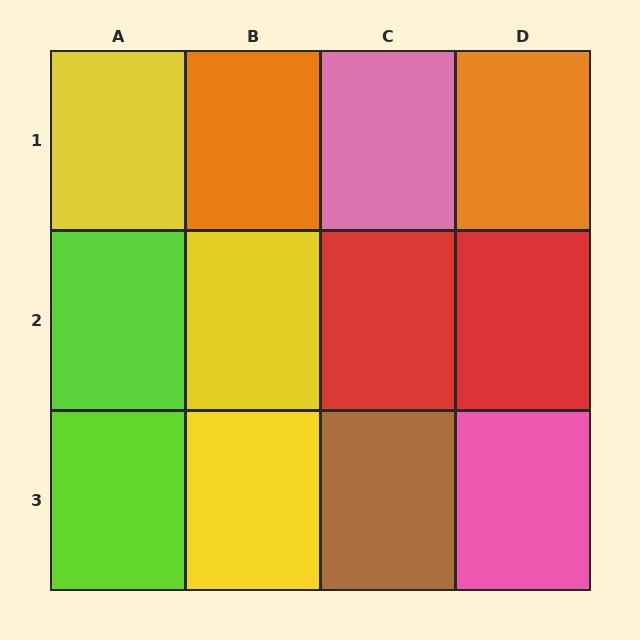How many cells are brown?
1 cell is brown.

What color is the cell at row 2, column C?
Red.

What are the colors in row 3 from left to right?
Lime, yellow, brown, pink.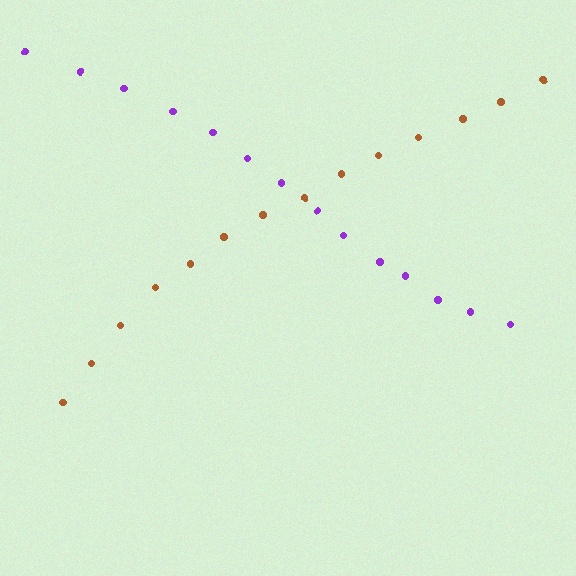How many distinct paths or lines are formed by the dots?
There are 2 distinct paths.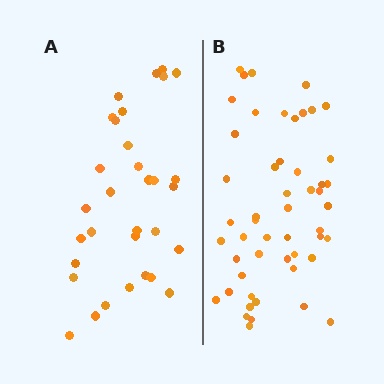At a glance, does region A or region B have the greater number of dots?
Region B (the right region) has more dots.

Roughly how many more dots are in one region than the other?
Region B has approximately 20 more dots than region A.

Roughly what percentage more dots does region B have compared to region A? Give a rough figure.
About 60% more.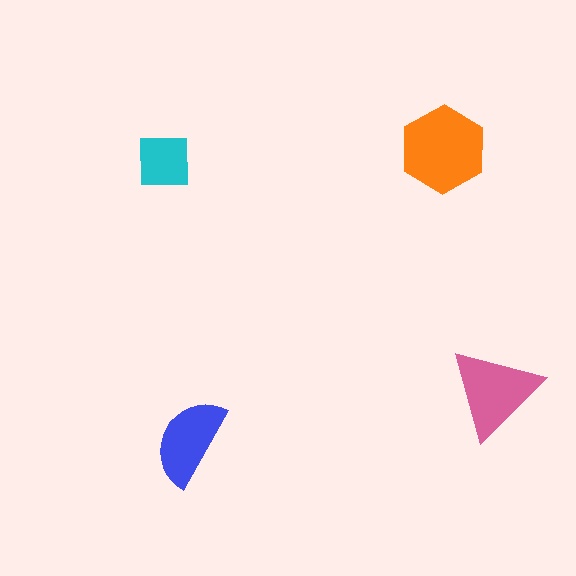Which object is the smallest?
The cyan square.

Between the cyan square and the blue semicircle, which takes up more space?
The blue semicircle.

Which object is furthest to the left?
The cyan square is leftmost.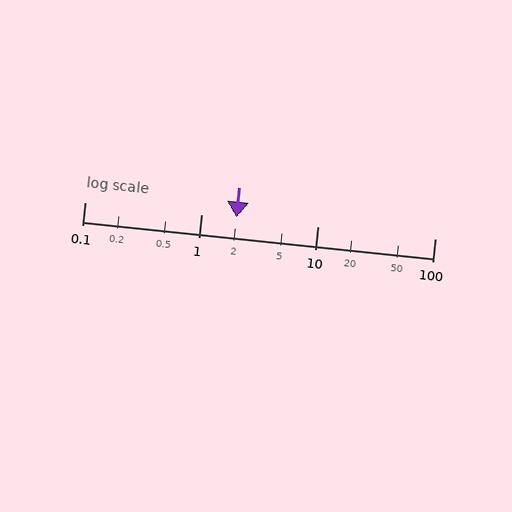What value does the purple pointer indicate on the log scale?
The pointer indicates approximately 2.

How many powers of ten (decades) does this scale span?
The scale spans 3 decades, from 0.1 to 100.